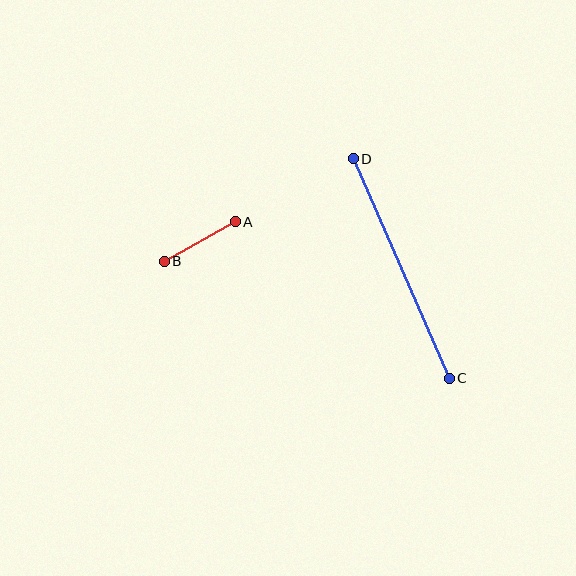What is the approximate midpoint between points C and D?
The midpoint is at approximately (401, 269) pixels.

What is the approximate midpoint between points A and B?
The midpoint is at approximately (200, 241) pixels.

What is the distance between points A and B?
The distance is approximately 81 pixels.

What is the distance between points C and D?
The distance is approximately 240 pixels.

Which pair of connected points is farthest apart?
Points C and D are farthest apart.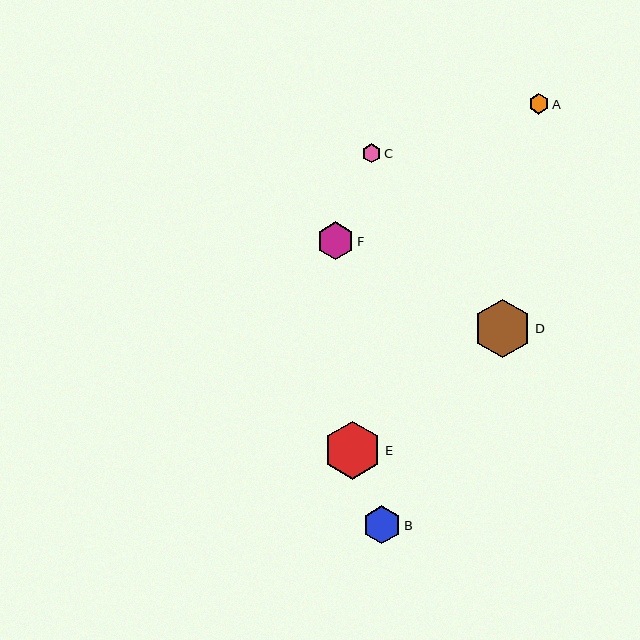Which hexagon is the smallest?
Hexagon C is the smallest with a size of approximately 19 pixels.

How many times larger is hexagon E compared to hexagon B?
Hexagon E is approximately 1.5 times the size of hexagon B.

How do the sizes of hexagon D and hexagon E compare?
Hexagon D and hexagon E are approximately the same size.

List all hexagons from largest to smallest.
From largest to smallest: D, E, B, F, A, C.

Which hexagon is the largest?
Hexagon D is the largest with a size of approximately 58 pixels.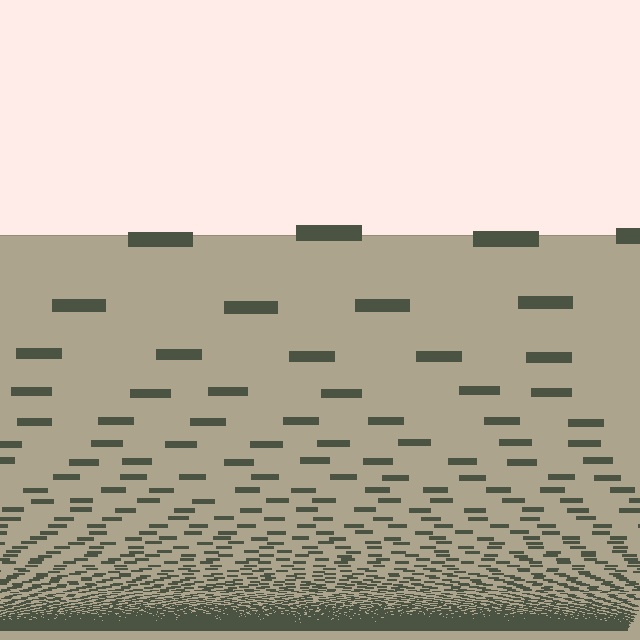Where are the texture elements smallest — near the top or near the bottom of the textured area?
Near the bottom.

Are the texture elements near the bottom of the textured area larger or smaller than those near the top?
Smaller. The gradient is inverted — elements near the bottom are smaller and denser.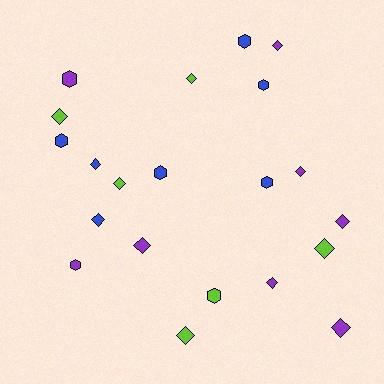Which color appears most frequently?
Purple, with 8 objects.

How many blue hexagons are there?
There are 5 blue hexagons.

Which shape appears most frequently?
Diamond, with 13 objects.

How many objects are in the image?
There are 21 objects.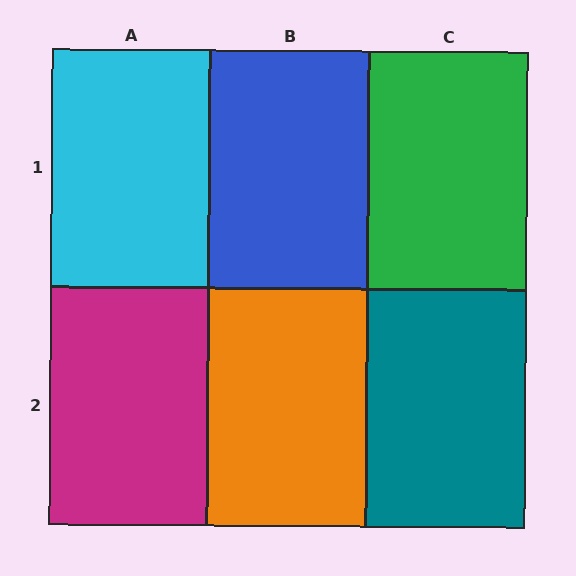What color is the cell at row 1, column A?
Cyan.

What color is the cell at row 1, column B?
Blue.